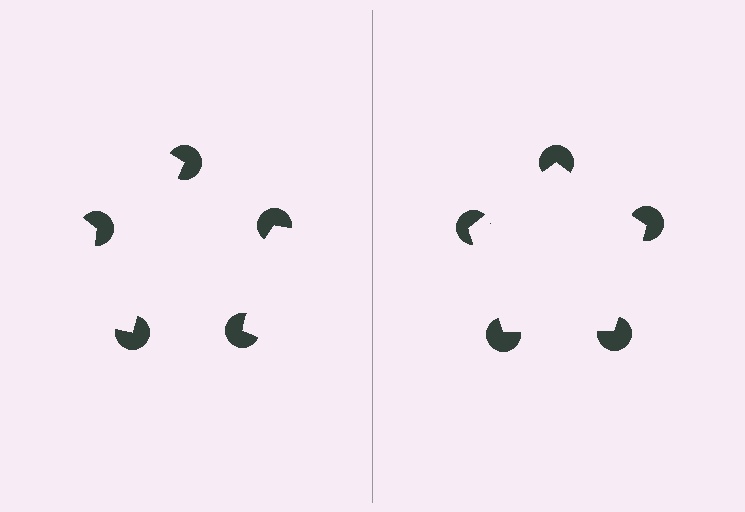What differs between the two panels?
The pac-man discs are positioned identically on both sides; only the wedge orientations differ. On the right they align to a pentagon; on the left they are misaligned.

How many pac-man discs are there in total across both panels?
10 — 5 on each side.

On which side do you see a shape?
An illusory pentagon appears on the right side. On the left side the wedge cuts are rotated, so no coherent shape forms.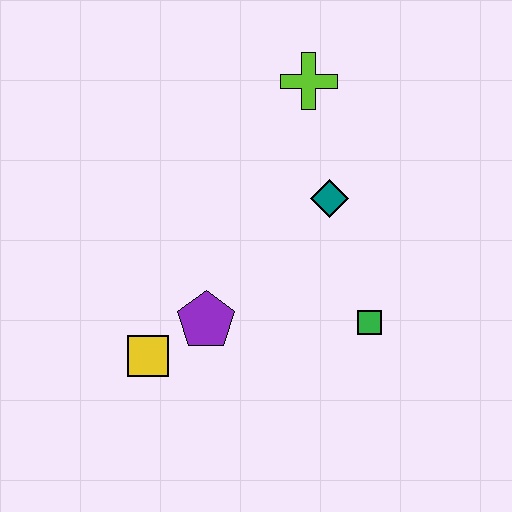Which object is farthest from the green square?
The lime cross is farthest from the green square.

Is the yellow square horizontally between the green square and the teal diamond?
No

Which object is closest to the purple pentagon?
The yellow square is closest to the purple pentagon.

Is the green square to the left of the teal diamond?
No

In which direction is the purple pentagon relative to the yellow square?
The purple pentagon is to the right of the yellow square.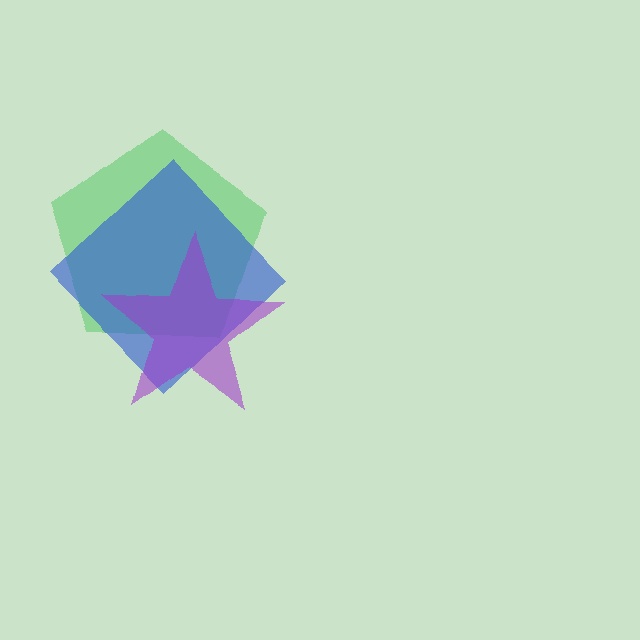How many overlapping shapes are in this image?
There are 3 overlapping shapes in the image.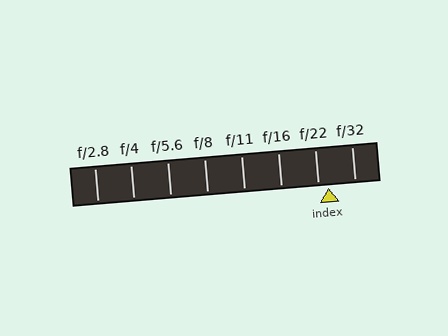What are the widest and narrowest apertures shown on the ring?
The widest aperture shown is f/2.8 and the narrowest is f/32.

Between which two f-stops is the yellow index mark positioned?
The index mark is between f/22 and f/32.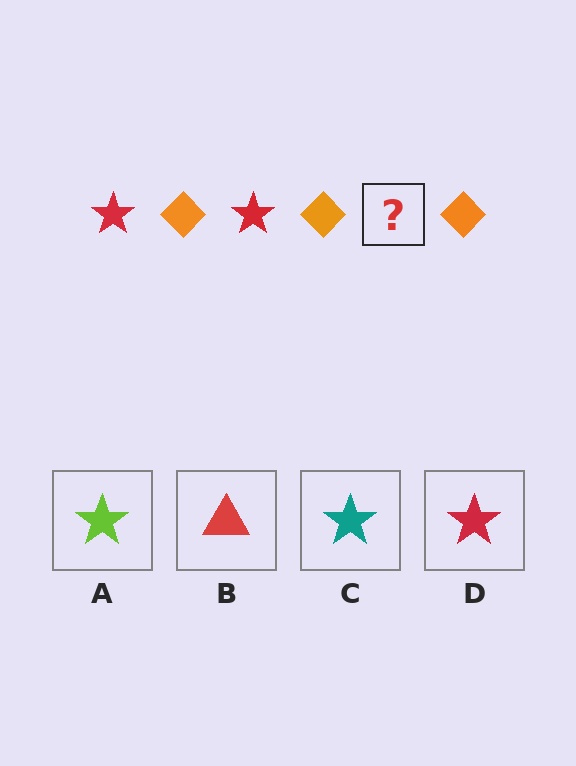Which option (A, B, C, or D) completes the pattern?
D.